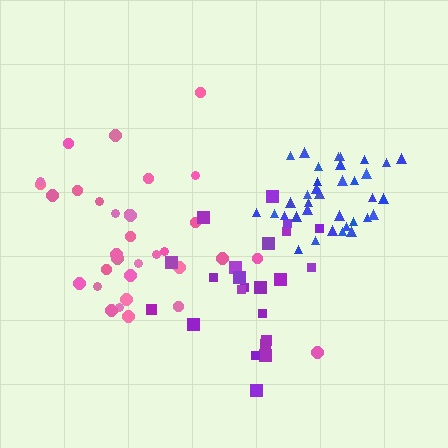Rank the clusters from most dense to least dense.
blue, purple, pink.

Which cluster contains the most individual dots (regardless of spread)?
Blue (35).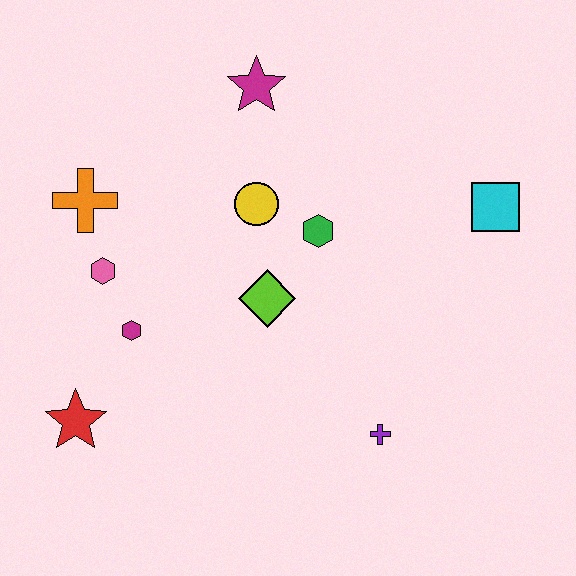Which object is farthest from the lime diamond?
The cyan square is farthest from the lime diamond.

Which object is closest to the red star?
The magenta hexagon is closest to the red star.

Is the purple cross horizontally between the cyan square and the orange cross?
Yes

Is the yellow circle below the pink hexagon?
No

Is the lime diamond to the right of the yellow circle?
Yes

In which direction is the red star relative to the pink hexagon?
The red star is below the pink hexagon.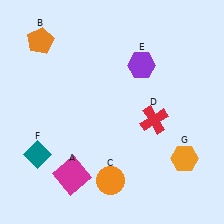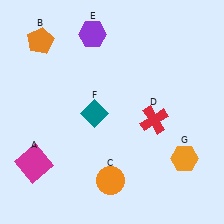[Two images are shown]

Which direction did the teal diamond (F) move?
The teal diamond (F) moved right.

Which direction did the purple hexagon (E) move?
The purple hexagon (E) moved left.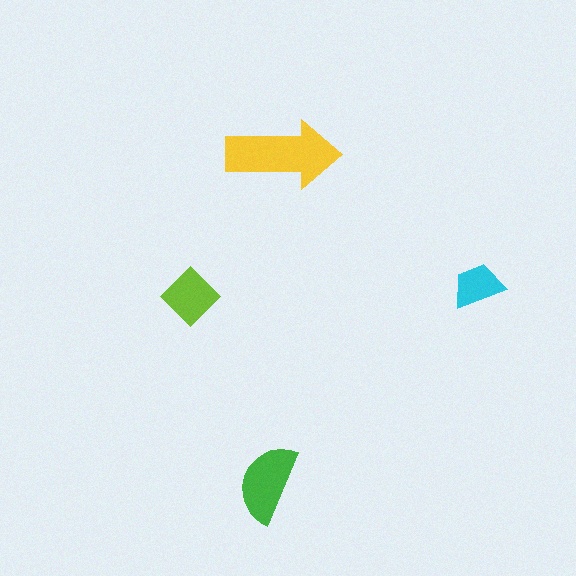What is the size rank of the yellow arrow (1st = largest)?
1st.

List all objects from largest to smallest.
The yellow arrow, the green semicircle, the lime diamond, the cyan trapezoid.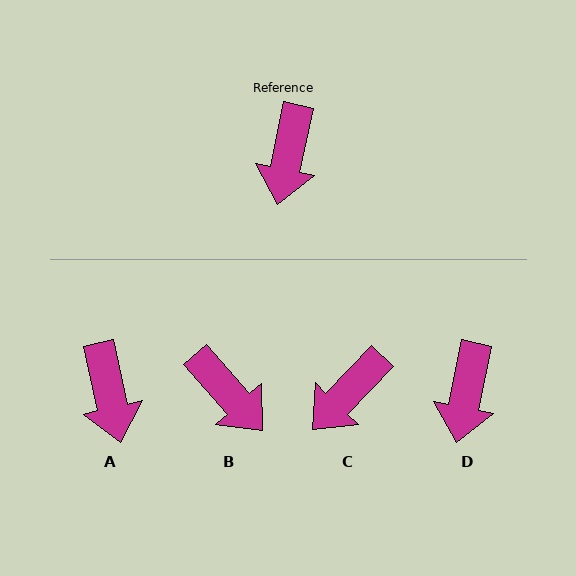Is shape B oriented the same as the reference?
No, it is off by about 53 degrees.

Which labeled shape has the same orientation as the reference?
D.